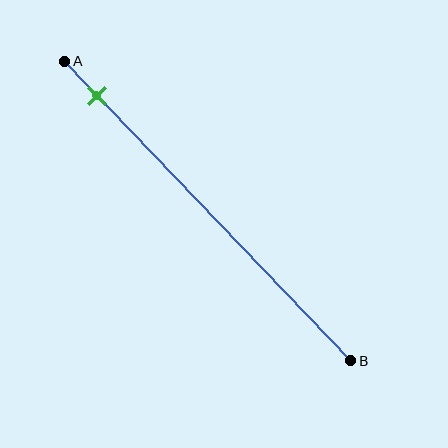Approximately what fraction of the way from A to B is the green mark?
The green mark is approximately 10% of the way from A to B.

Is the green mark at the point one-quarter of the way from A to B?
No, the mark is at about 10% from A, not at the 25% one-quarter point.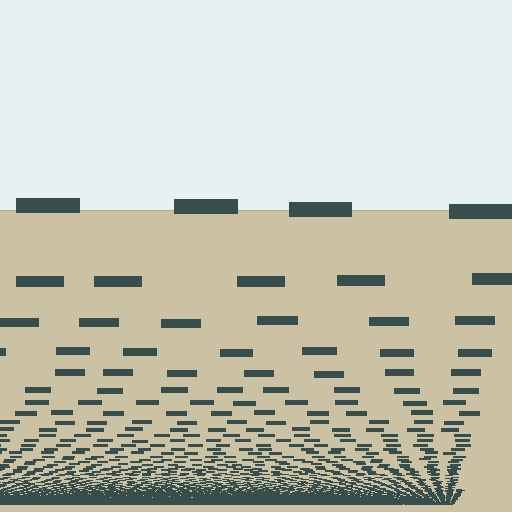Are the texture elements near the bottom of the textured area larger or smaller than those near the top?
Smaller. The gradient is inverted — elements near the bottom are smaller and denser.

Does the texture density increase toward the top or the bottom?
Density increases toward the bottom.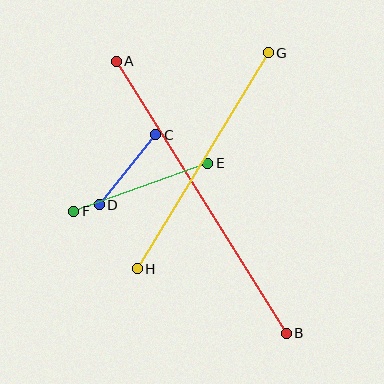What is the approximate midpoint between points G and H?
The midpoint is at approximately (203, 161) pixels.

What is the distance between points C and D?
The distance is approximately 90 pixels.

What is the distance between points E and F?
The distance is approximately 142 pixels.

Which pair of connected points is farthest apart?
Points A and B are farthest apart.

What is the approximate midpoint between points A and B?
The midpoint is at approximately (201, 197) pixels.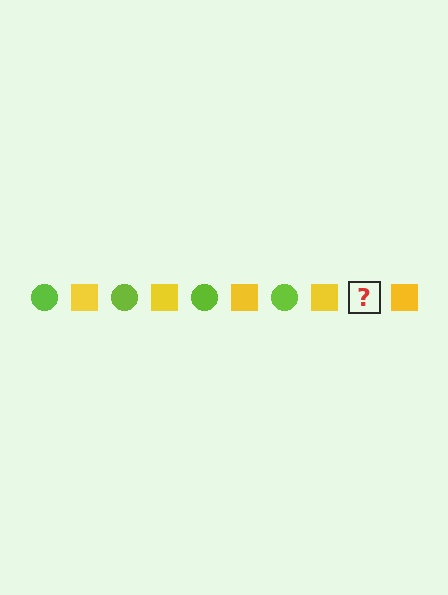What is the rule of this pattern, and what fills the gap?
The rule is that the pattern alternates between lime circle and yellow square. The gap should be filled with a lime circle.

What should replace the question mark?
The question mark should be replaced with a lime circle.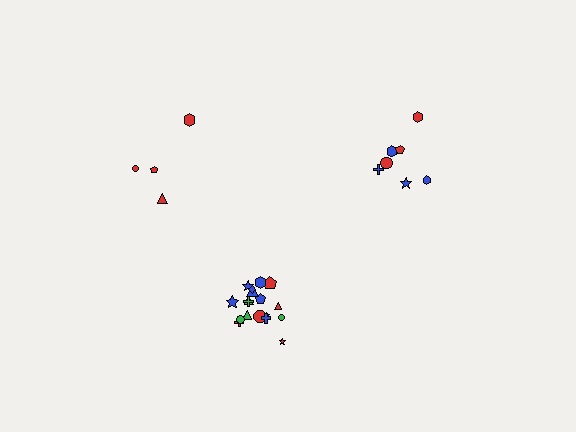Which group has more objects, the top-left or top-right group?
The top-right group.